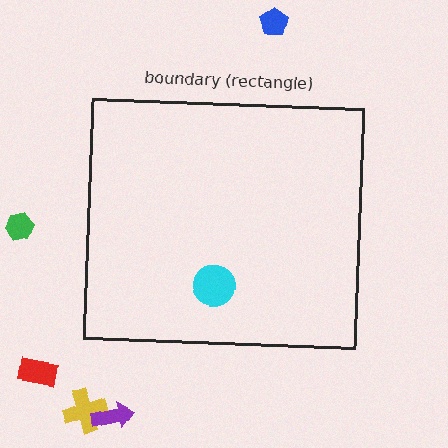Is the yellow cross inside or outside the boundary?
Outside.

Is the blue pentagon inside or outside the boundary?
Outside.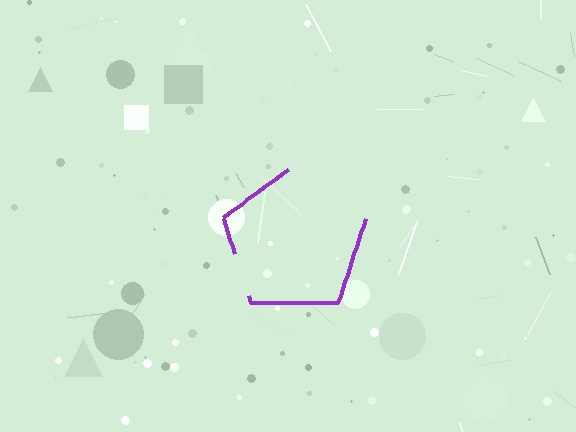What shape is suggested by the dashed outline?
The dashed outline suggests a pentagon.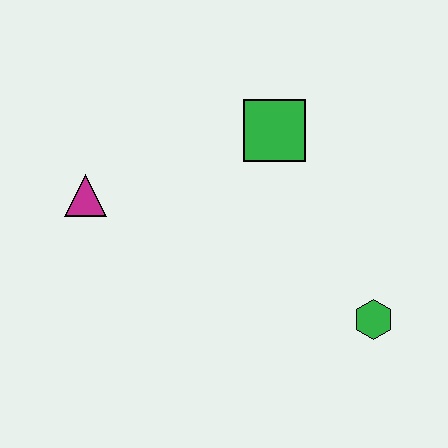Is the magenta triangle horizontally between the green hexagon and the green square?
No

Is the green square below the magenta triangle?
No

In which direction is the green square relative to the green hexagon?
The green square is above the green hexagon.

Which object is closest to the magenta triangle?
The green square is closest to the magenta triangle.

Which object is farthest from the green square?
The green hexagon is farthest from the green square.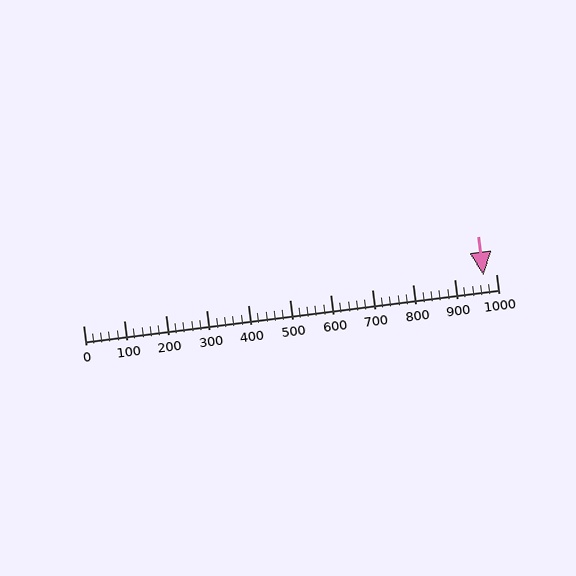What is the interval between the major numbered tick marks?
The major tick marks are spaced 100 units apart.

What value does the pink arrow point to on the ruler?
The pink arrow points to approximately 971.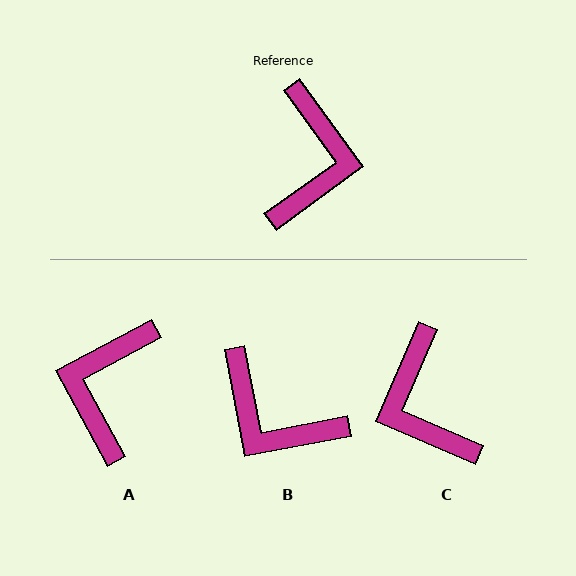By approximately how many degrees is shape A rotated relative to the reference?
Approximately 172 degrees counter-clockwise.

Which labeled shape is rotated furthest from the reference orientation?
A, about 172 degrees away.